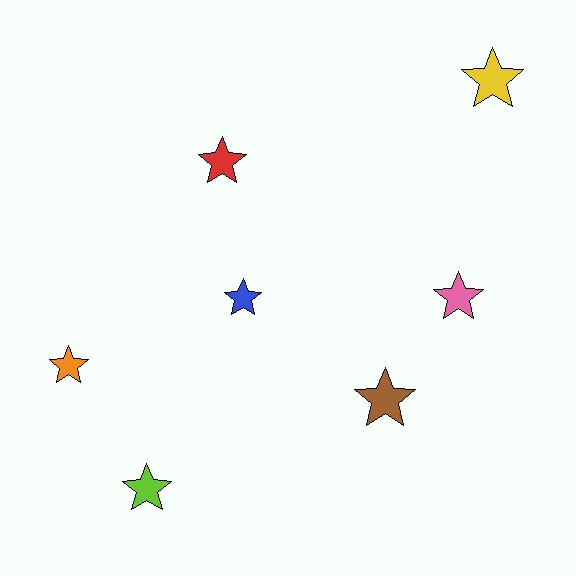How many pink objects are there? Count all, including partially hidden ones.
There is 1 pink object.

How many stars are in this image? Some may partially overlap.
There are 7 stars.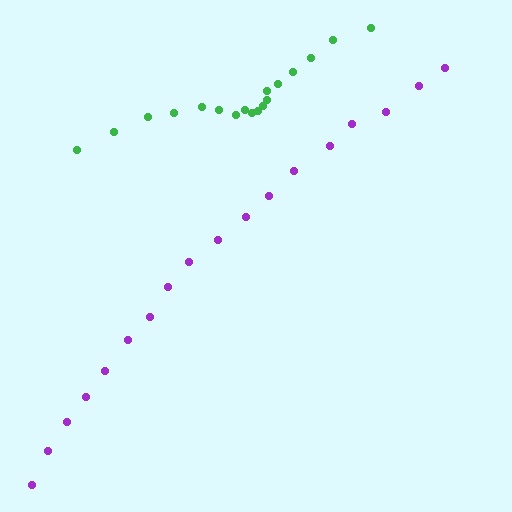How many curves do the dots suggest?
There are 2 distinct paths.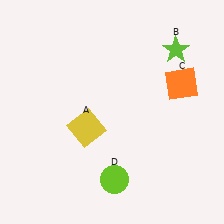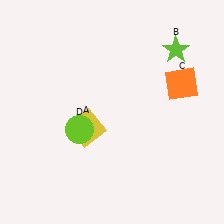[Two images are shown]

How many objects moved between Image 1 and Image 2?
1 object moved between the two images.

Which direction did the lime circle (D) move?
The lime circle (D) moved up.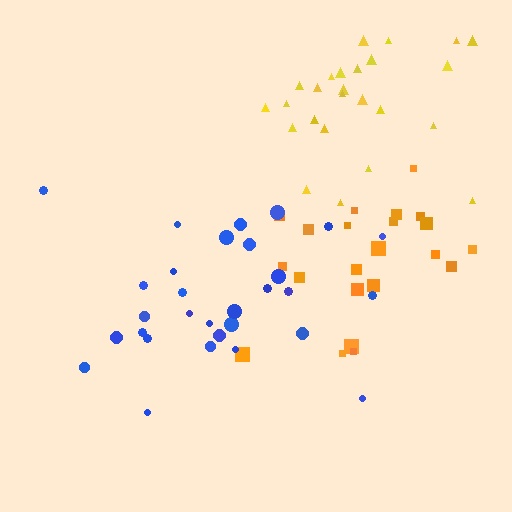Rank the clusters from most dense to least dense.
yellow, blue, orange.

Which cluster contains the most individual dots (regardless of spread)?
Blue (30).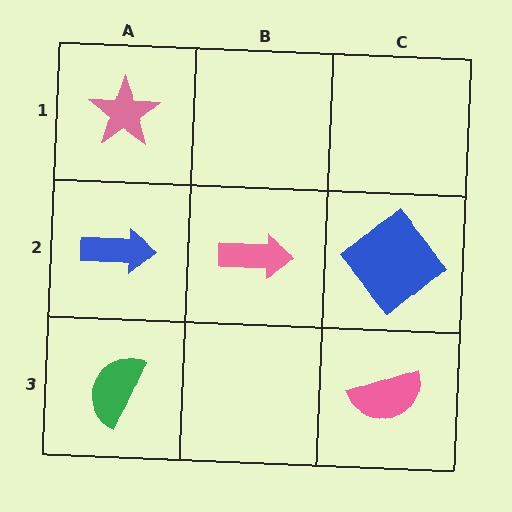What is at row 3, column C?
A pink semicircle.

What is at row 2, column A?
A blue arrow.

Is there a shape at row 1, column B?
No, that cell is empty.